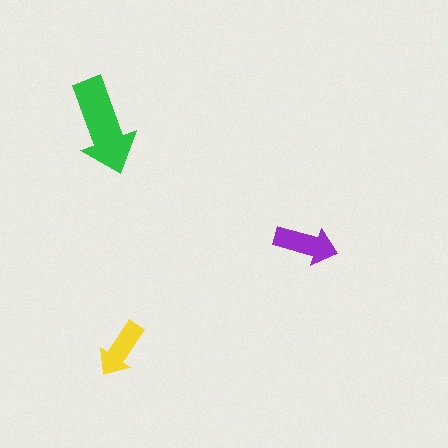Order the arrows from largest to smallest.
the green one, the purple one, the yellow one.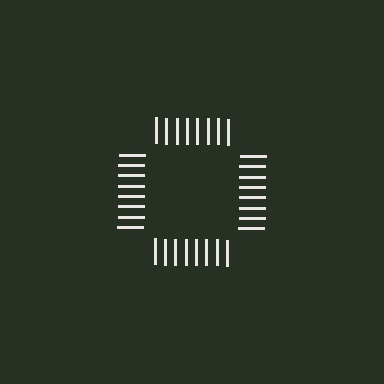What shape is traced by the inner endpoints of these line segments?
An illusory square — the line segments terminate on its edges but no continuous stroke is drawn.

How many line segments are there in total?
32 — 8 along each of the 4 edges.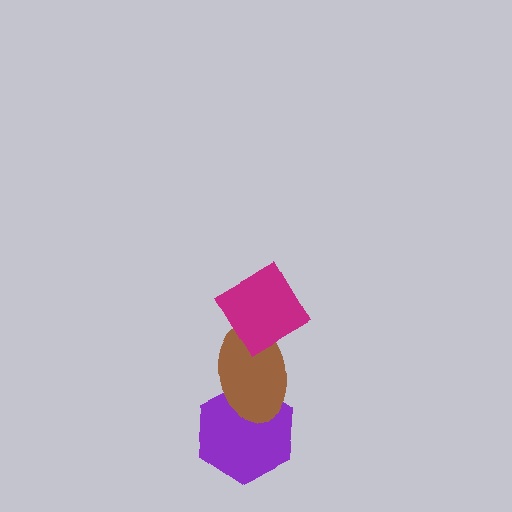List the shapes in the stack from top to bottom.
From top to bottom: the magenta diamond, the brown ellipse, the purple hexagon.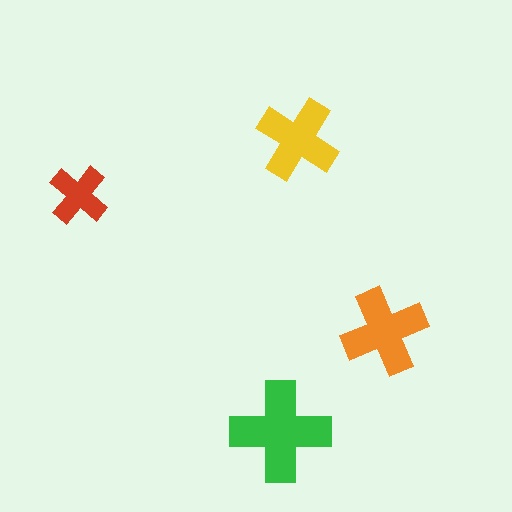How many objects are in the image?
There are 4 objects in the image.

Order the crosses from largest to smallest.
the green one, the orange one, the yellow one, the red one.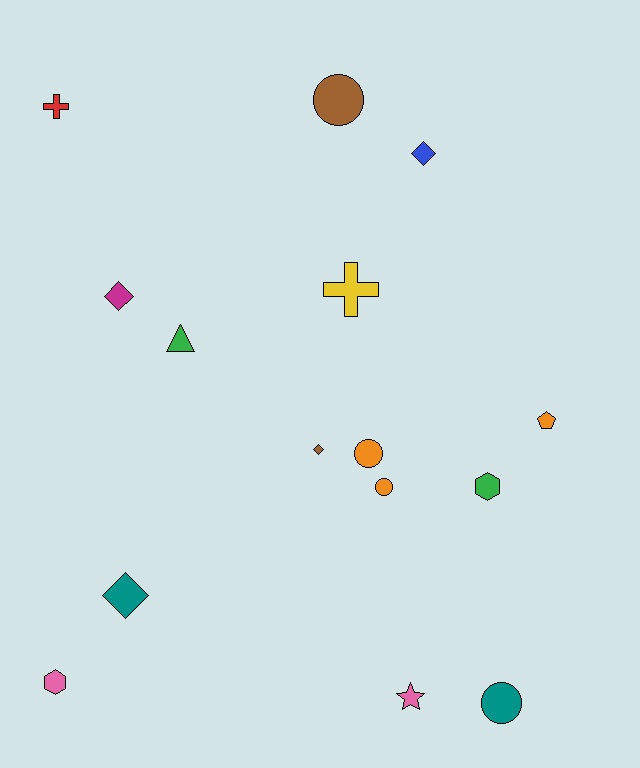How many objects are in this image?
There are 15 objects.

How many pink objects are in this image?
There are 2 pink objects.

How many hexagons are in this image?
There are 2 hexagons.